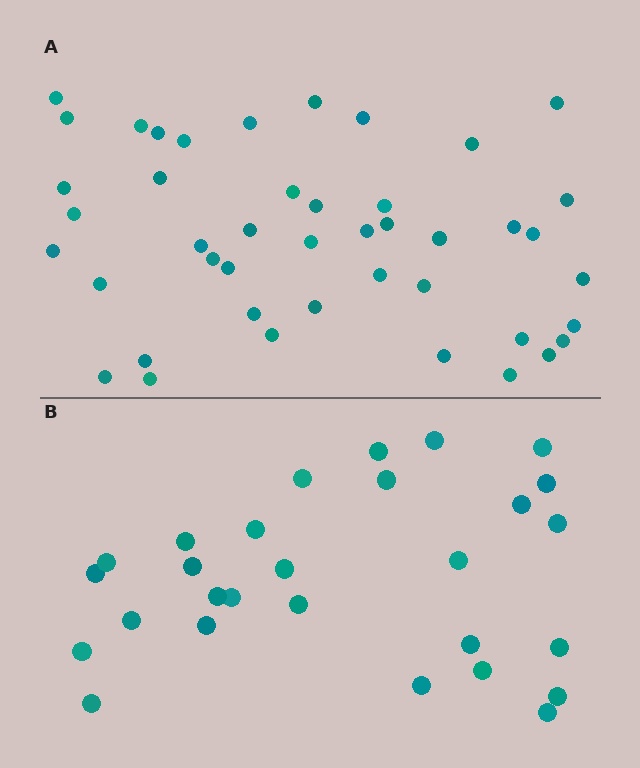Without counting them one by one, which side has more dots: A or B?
Region A (the top region) has more dots.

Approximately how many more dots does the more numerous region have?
Region A has approximately 15 more dots than region B.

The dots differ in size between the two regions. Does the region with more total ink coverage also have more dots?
No. Region B has more total ink coverage because its dots are larger, but region A actually contains more individual dots. Total area can be misleading — the number of items is what matters here.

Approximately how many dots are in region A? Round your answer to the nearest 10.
About 40 dots. (The exact count is 44, which rounds to 40.)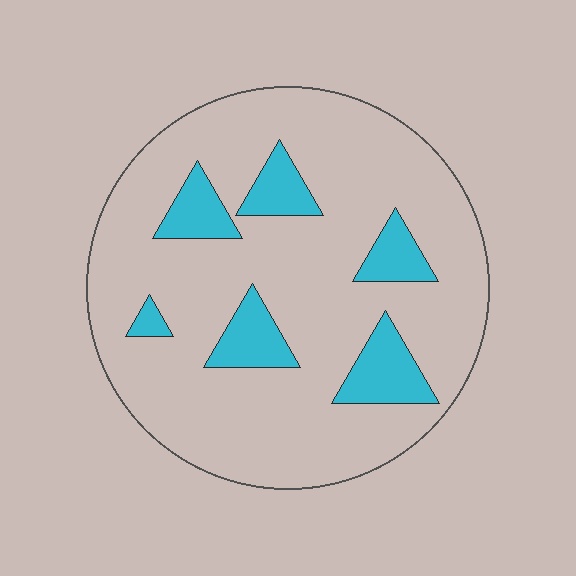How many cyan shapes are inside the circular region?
6.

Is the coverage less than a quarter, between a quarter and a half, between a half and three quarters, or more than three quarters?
Less than a quarter.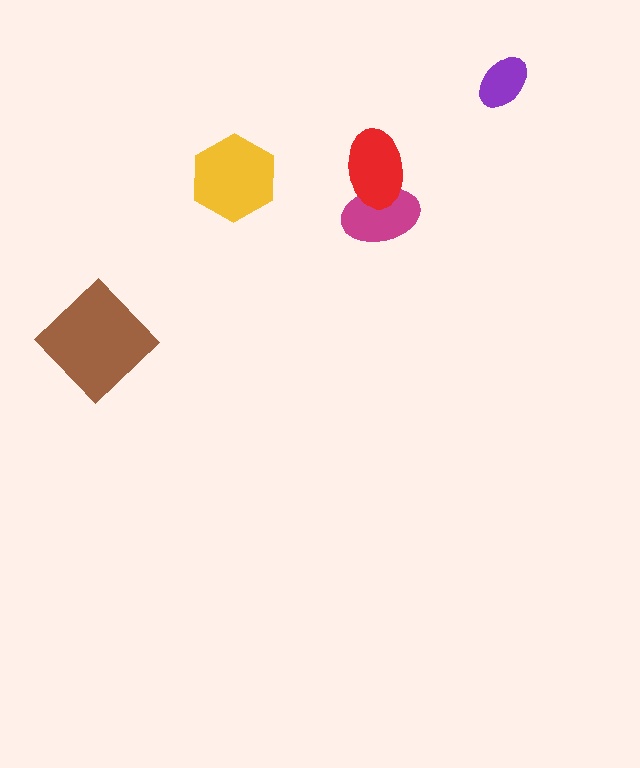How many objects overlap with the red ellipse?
1 object overlaps with the red ellipse.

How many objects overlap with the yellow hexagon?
0 objects overlap with the yellow hexagon.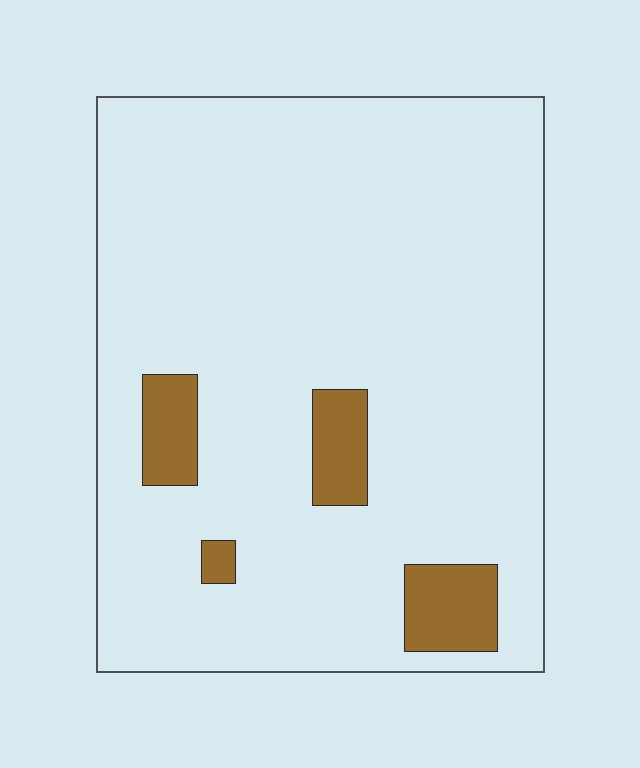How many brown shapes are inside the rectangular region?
4.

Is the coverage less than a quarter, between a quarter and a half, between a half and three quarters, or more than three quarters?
Less than a quarter.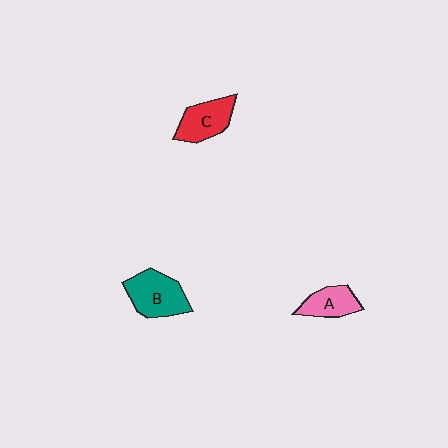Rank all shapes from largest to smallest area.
From largest to smallest: B (teal), C (red), A (pink).